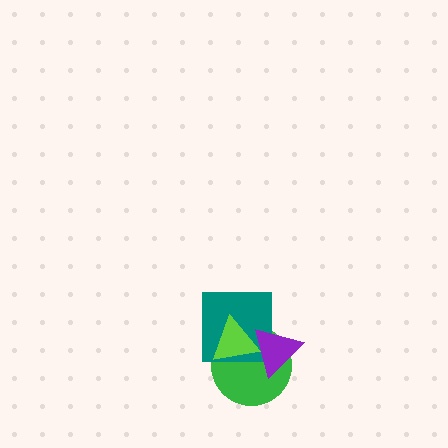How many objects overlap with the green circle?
3 objects overlap with the green circle.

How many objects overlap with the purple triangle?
3 objects overlap with the purple triangle.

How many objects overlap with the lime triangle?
3 objects overlap with the lime triangle.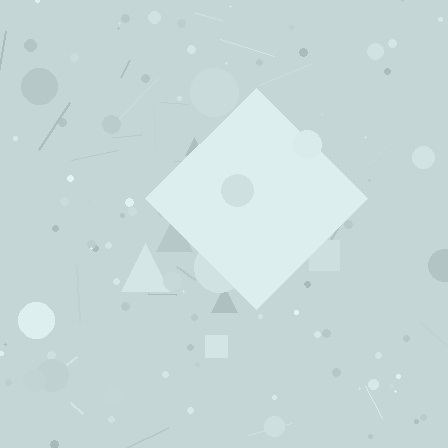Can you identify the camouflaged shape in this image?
The camouflaged shape is a diamond.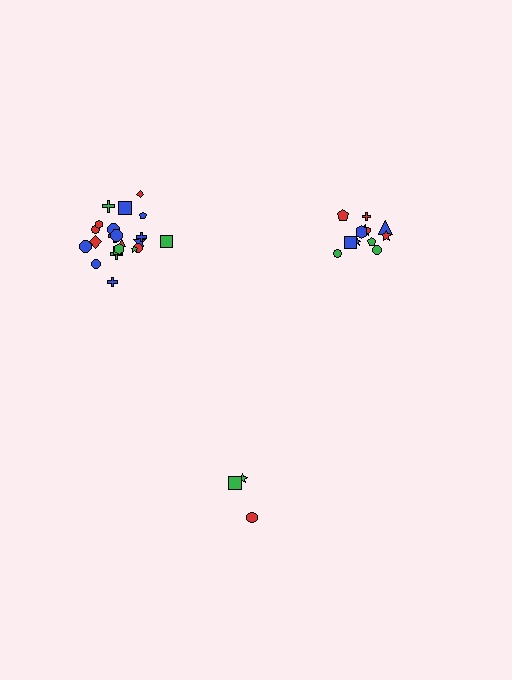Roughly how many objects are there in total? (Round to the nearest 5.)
Roughly 35 objects in total.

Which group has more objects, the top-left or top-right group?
The top-left group.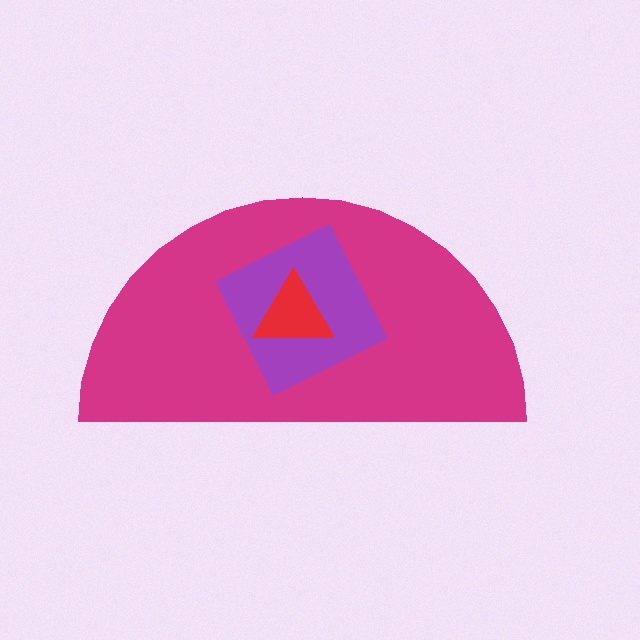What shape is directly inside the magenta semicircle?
The purple square.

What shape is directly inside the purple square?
The red triangle.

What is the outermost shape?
The magenta semicircle.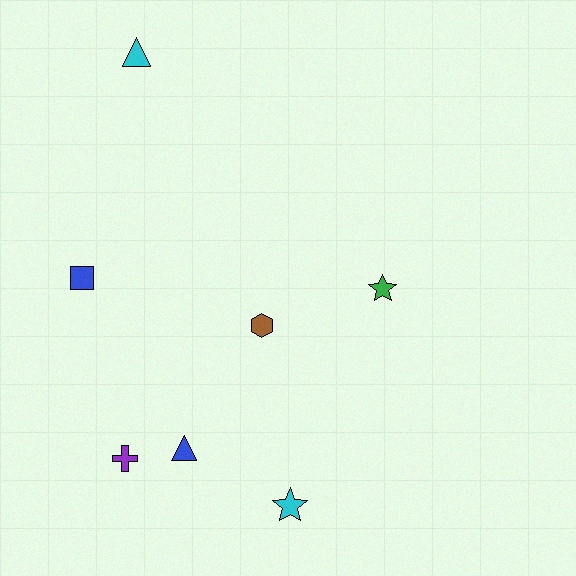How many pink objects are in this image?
There are no pink objects.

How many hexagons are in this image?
There is 1 hexagon.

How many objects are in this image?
There are 7 objects.